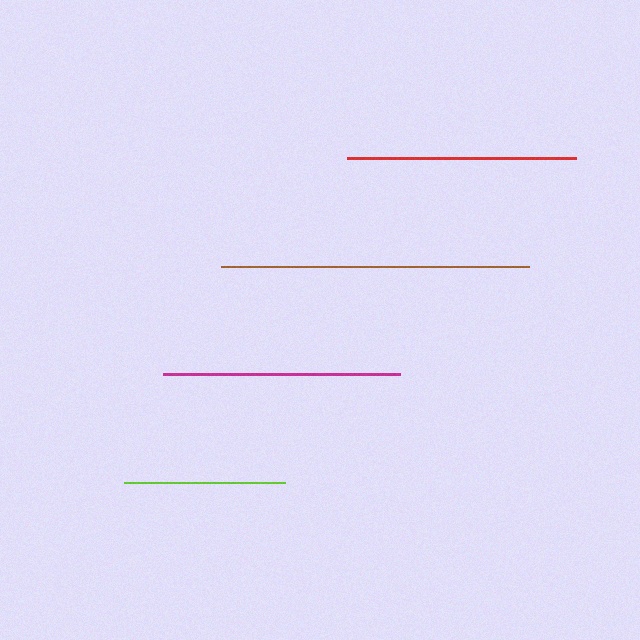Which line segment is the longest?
The brown line is the longest at approximately 307 pixels.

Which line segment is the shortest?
The lime line is the shortest at approximately 161 pixels.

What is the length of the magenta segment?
The magenta segment is approximately 237 pixels long.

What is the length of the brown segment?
The brown segment is approximately 307 pixels long.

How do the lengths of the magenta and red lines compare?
The magenta and red lines are approximately the same length.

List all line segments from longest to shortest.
From longest to shortest: brown, magenta, red, lime.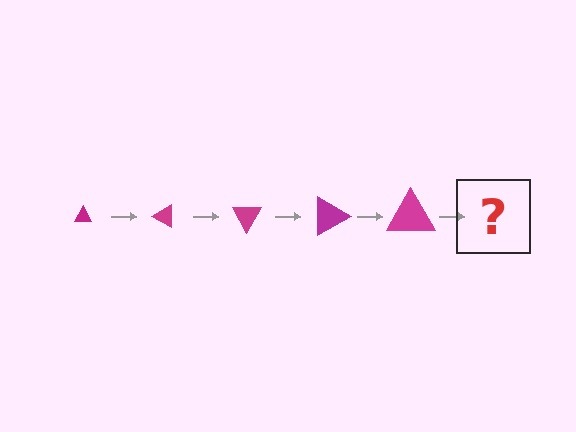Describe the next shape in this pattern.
It should be a triangle, larger than the previous one and rotated 150 degrees from the start.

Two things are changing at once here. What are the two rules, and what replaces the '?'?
The two rules are that the triangle grows larger each step and it rotates 30 degrees each step. The '?' should be a triangle, larger than the previous one and rotated 150 degrees from the start.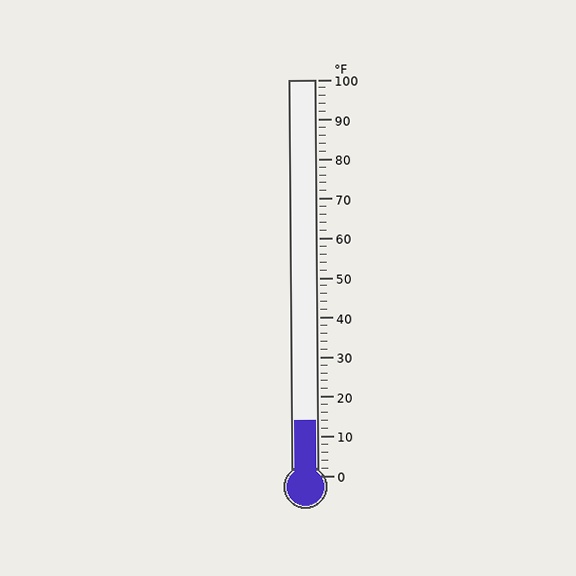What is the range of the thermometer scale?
The thermometer scale ranges from 0°F to 100°F.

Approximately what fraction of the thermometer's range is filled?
The thermometer is filled to approximately 15% of its range.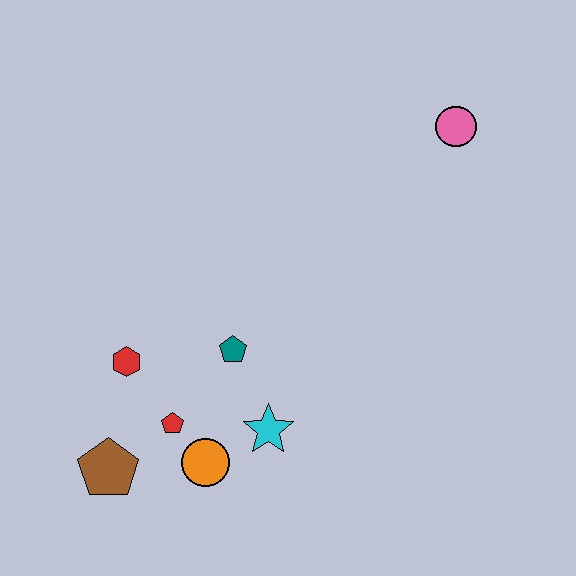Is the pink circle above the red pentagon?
Yes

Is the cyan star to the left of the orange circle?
No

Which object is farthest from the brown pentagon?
The pink circle is farthest from the brown pentagon.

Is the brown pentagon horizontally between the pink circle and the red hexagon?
No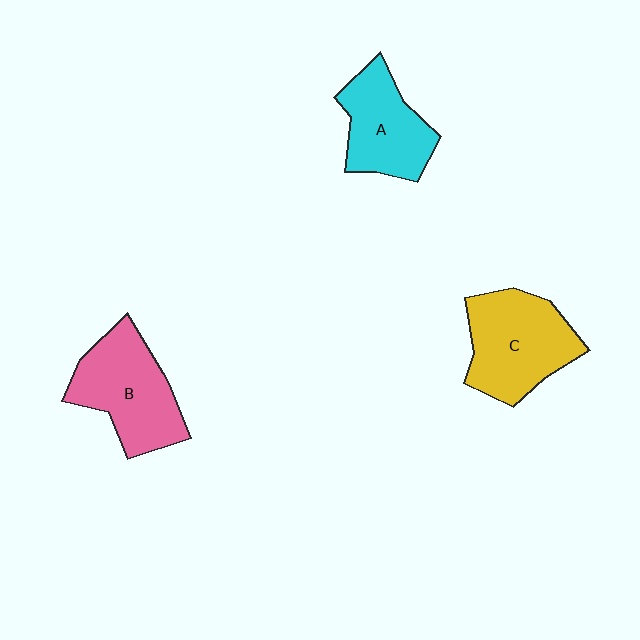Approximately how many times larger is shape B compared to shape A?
Approximately 1.2 times.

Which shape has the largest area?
Shape C (yellow).